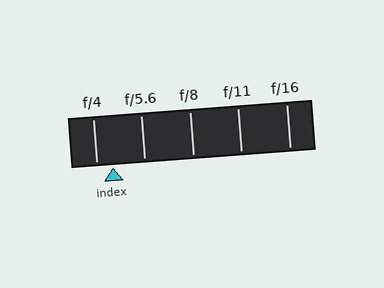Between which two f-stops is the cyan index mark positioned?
The index mark is between f/4 and f/5.6.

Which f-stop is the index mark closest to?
The index mark is closest to f/4.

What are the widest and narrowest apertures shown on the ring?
The widest aperture shown is f/4 and the narrowest is f/16.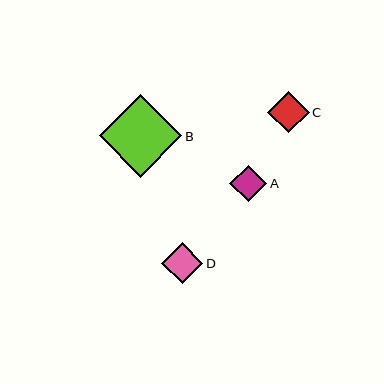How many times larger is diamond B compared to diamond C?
Diamond B is approximately 2.0 times the size of diamond C.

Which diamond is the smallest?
Diamond A is the smallest with a size of approximately 37 pixels.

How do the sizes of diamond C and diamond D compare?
Diamond C and diamond D are approximately the same size.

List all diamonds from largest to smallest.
From largest to smallest: B, C, D, A.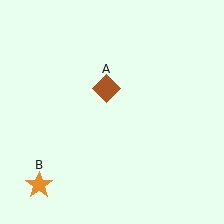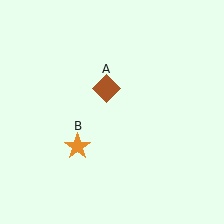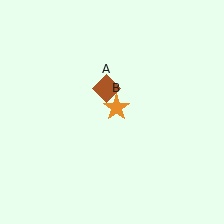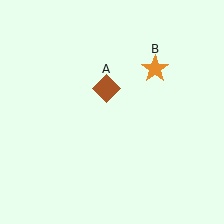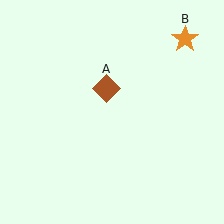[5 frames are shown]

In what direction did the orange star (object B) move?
The orange star (object B) moved up and to the right.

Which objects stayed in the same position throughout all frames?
Brown diamond (object A) remained stationary.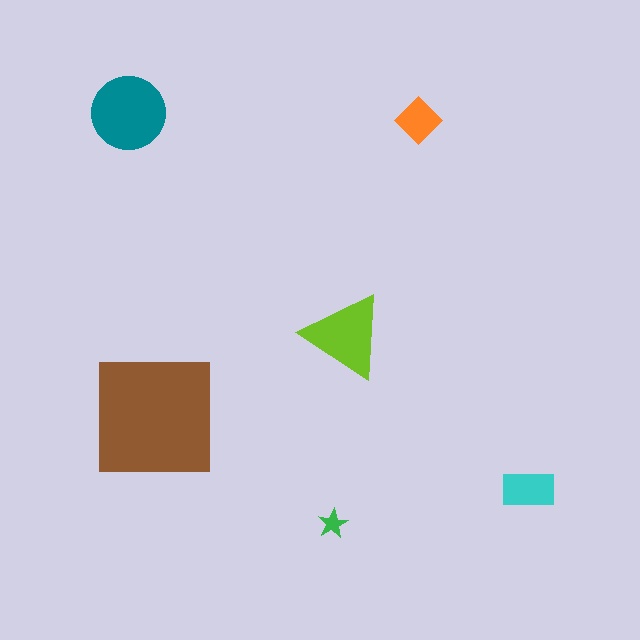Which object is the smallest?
The green star.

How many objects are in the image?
There are 6 objects in the image.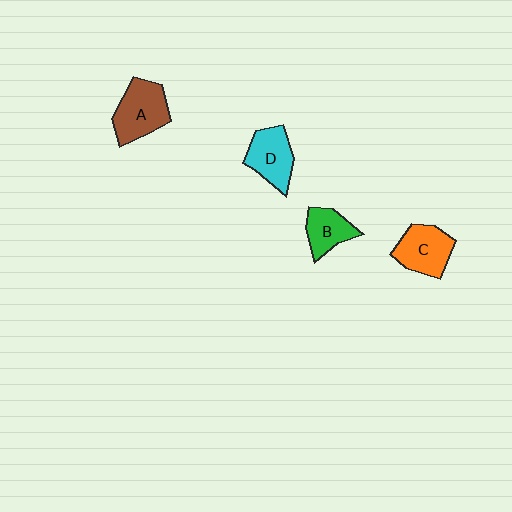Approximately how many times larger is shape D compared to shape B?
Approximately 1.3 times.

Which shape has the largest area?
Shape A (brown).